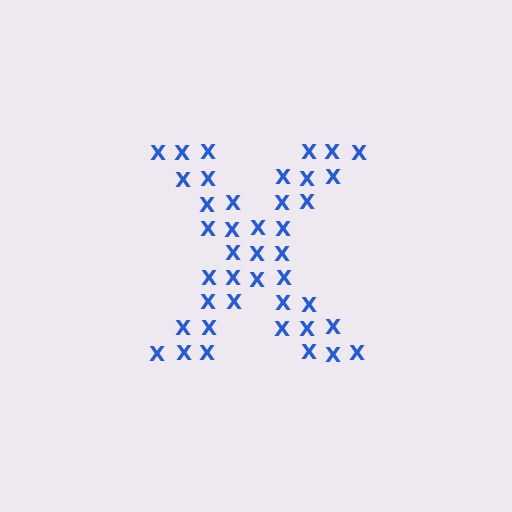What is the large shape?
The large shape is the letter X.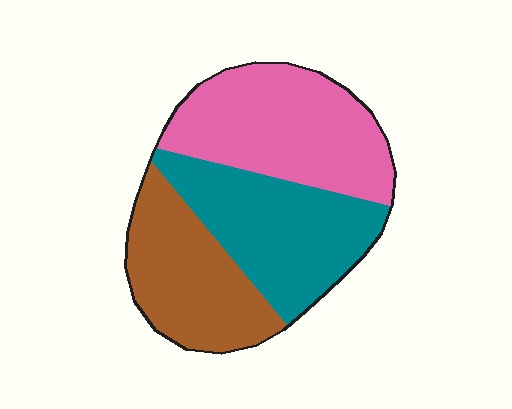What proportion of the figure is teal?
Teal covers 34% of the figure.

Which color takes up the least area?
Brown, at roughly 30%.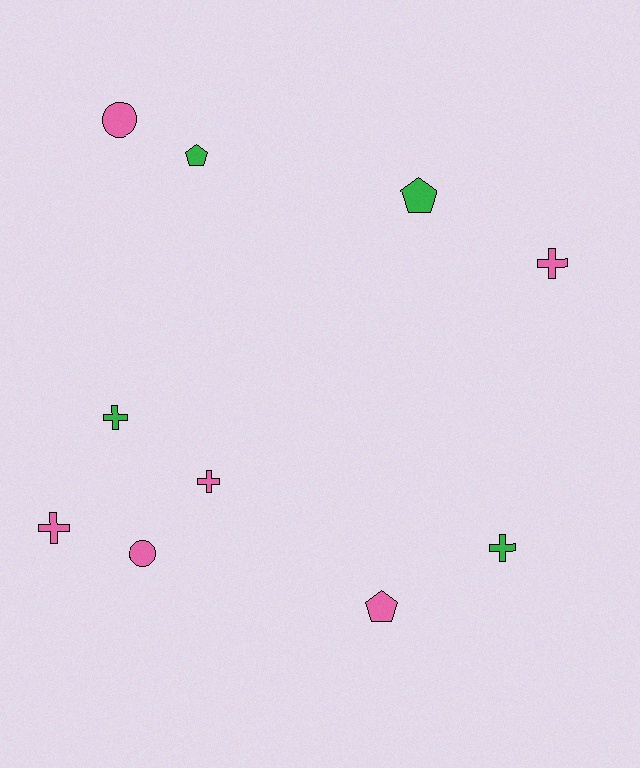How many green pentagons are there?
There are 2 green pentagons.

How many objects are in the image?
There are 10 objects.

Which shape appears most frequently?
Cross, with 5 objects.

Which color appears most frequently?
Pink, with 6 objects.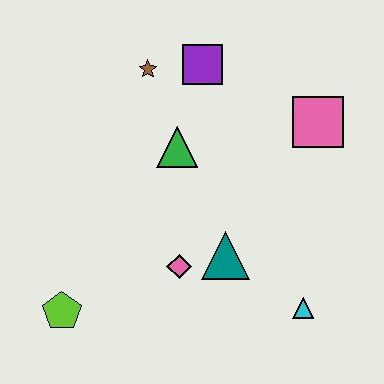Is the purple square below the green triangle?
No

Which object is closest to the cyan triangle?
The teal triangle is closest to the cyan triangle.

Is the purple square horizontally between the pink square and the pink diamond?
Yes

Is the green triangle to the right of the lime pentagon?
Yes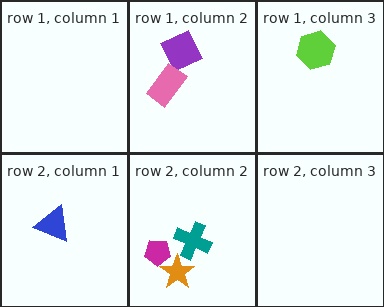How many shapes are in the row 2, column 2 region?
3.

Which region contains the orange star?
The row 2, column 2 region.